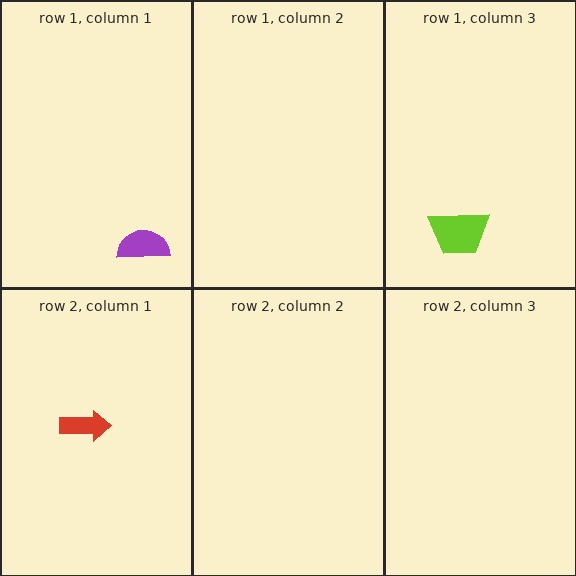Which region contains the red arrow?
The row 2, column 1 region.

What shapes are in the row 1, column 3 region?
The lime trapezoid.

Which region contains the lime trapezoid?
The row 1, column 3 region.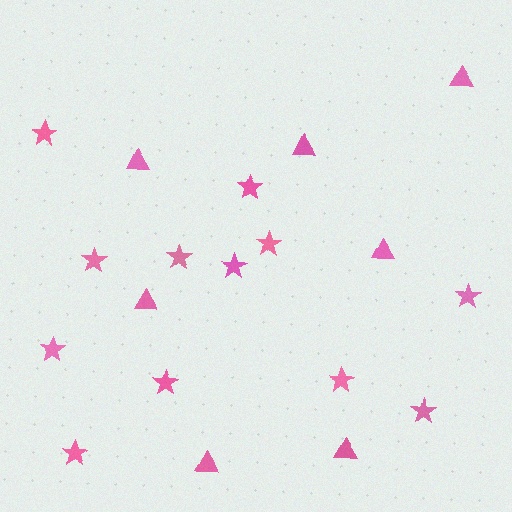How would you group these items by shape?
There are 2 groups: one group of triangles (7) and one group of stars (12).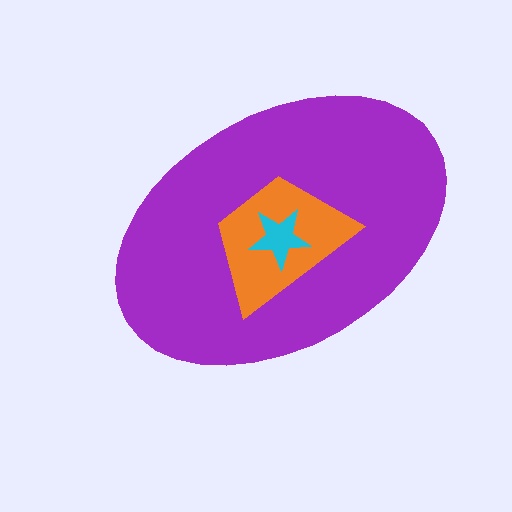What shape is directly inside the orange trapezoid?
The cyan star.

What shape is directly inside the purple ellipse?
The orange trapezoid.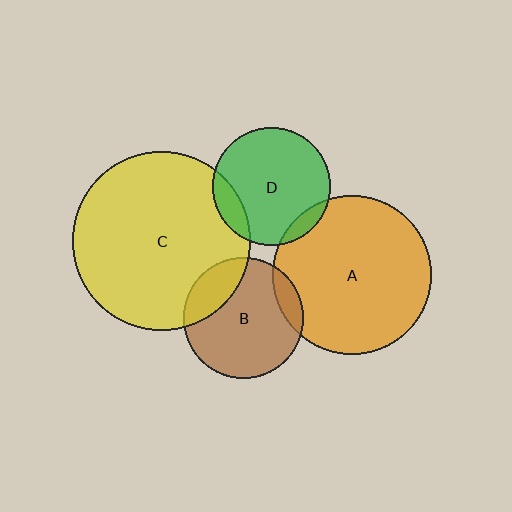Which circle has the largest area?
Circle C (yellow).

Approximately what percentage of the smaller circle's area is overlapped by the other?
Approximately 10%.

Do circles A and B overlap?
Yes.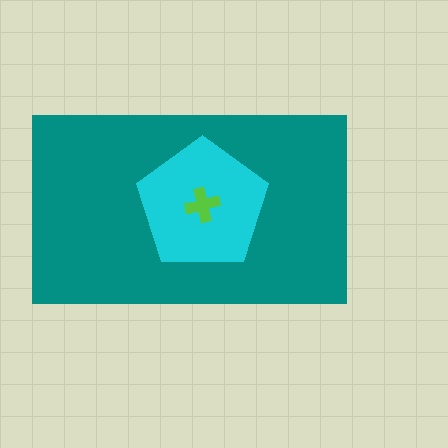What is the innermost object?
The lime cross.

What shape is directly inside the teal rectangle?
The cyan pentagon.